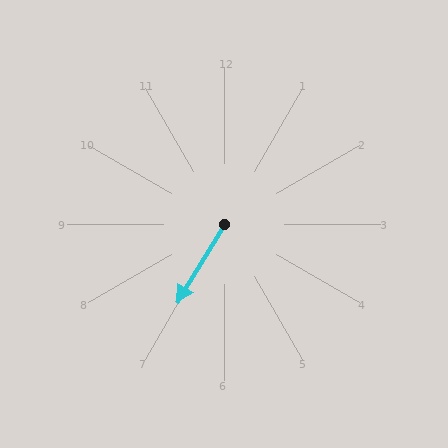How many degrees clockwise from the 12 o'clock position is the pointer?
Approximately 211 degrees.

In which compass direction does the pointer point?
Southwest.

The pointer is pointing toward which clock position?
Roughly 7 o'clock.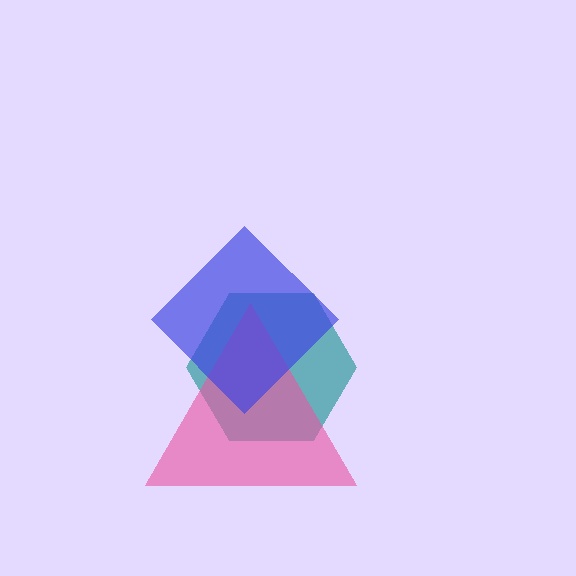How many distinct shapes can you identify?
There are 3 distinct shapes: a teal hexagon, a pink triangle, a blue diamond.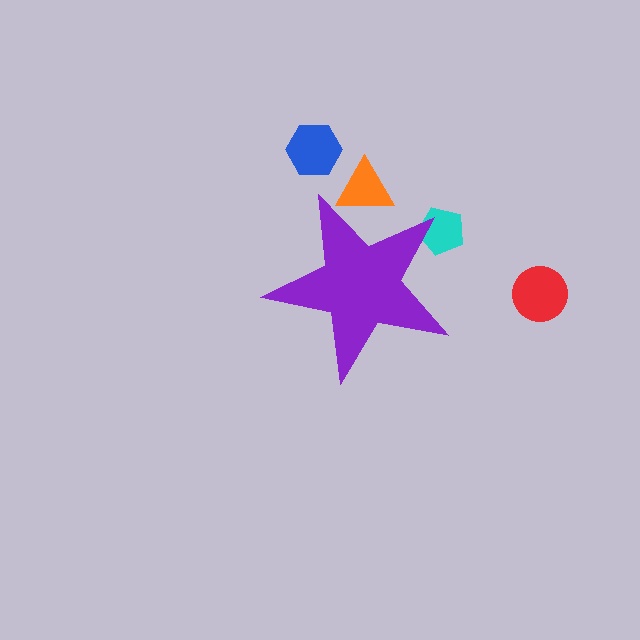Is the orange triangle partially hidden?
Yes, the orange triangle is partially hidden behind the purple star.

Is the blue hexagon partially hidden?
No, the blue hexagon is fully visible.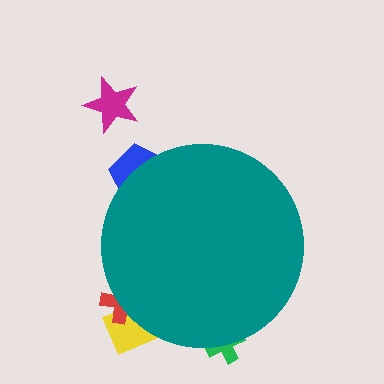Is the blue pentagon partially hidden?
Yes, the blue pentagon is partially hidden behind the teal circle.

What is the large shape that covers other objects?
A teal circle.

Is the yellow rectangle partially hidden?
Yes, the yellow rectangle is partially hidden behind the teal circle.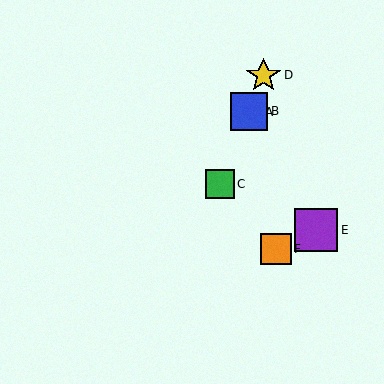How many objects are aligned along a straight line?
4 objects (A, B, C, D) are aligned along a straight line.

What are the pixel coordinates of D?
Object D is at (264, 75).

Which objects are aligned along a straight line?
Objects A, B, C, D are aligned along a straight line.